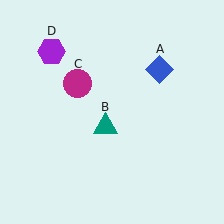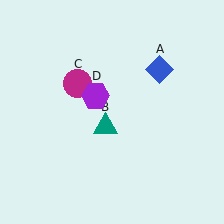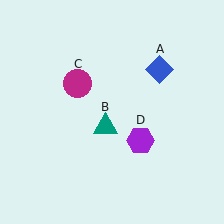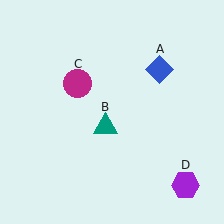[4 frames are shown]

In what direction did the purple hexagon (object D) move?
The purple hexagon (object D) moved down and to the right.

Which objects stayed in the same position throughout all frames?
Blue diamond (object A) and teal triangle (object B) and magenta circle (object C) remained stationary.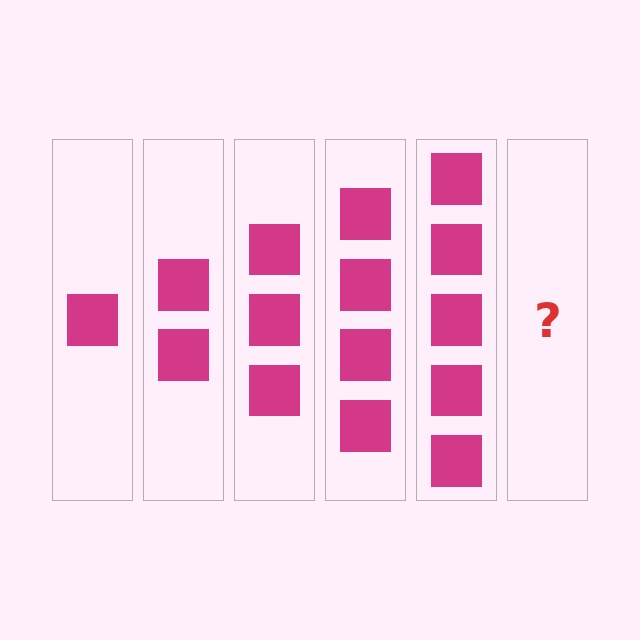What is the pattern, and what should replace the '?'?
The pattern is that each step adds one more square. The '?' should be 6 squares.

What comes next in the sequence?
The next element should be 6 squares.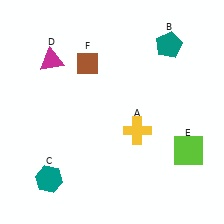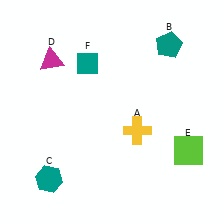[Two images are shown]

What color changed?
The diamond (F) changed from brown in Image 1 to teal in Image 2.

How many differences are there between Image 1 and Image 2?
There is 1 difference between the two images.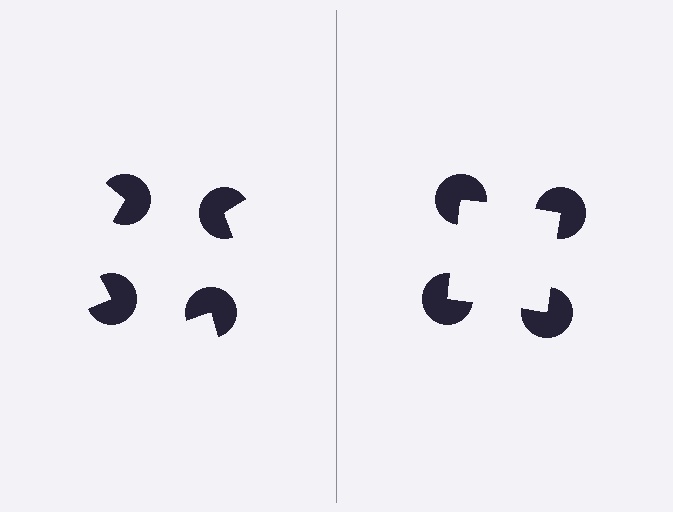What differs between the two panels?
The pac-man discs are positioned identically on both sides; only the wedge orientations differ. On the right they align to a square; on the left they are misaligned.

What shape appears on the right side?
An illusory square.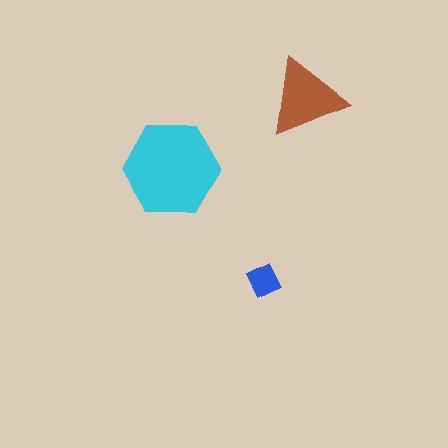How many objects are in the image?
There are 3 objects in the image.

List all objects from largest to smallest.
The cyan hexagon, the brown triangle, the blue diamond.